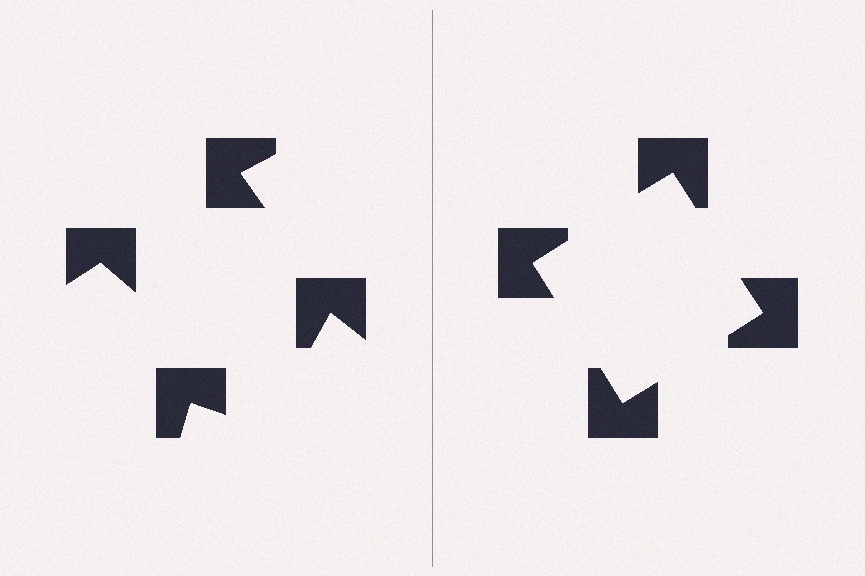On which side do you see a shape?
An illusory square appears on the right side. On the left side the wedge cuts are rotated, so no coherent shape forms.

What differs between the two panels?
The notched squares are positioned identically on both sides; only the wedge orientations differ. On the right they align to a square; on the left they are misaligned.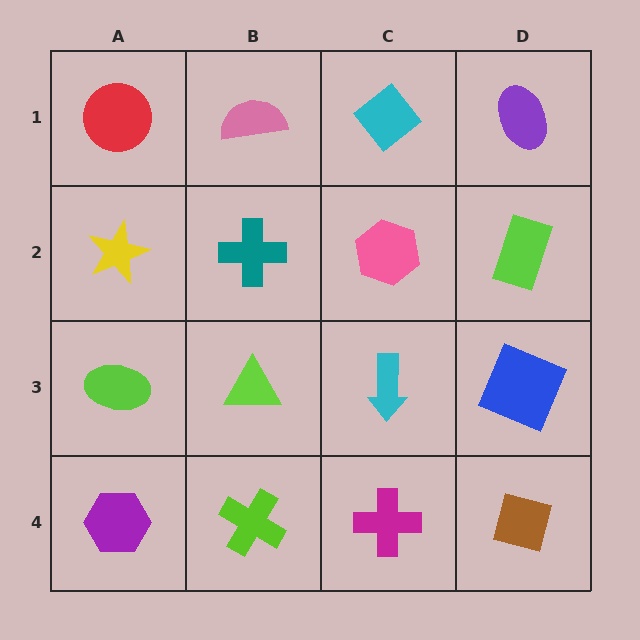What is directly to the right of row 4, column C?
A brown diamond.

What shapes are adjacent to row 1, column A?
A yellow star (row 2, column A), a pink semicircle (row 1, column B).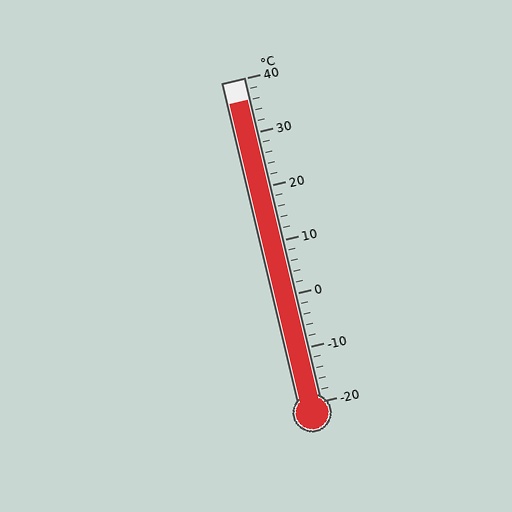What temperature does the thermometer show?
The thermometer shows approximately 36°C.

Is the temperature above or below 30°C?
The temperature is above 30°C.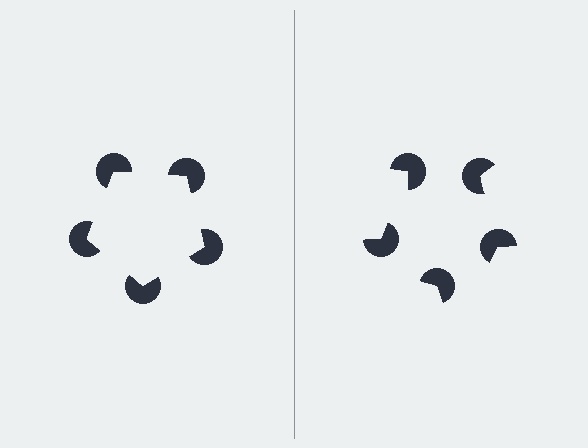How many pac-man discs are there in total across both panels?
10 — 5 on each side.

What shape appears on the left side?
An illusory pentagon.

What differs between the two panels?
The pac-man discs are positioned identically on both sides; only the wedge orientations differ. On the left they align to a pentagon; on the right they are misaligned.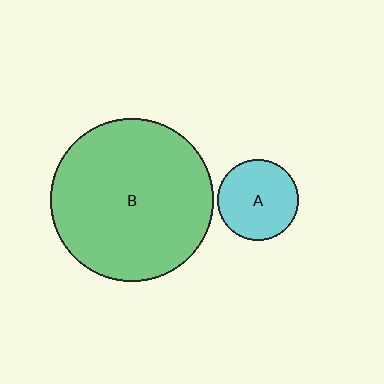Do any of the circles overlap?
No, none of the circles overlap.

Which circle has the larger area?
Circle B (green).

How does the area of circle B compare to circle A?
Approximately 4.0 times.